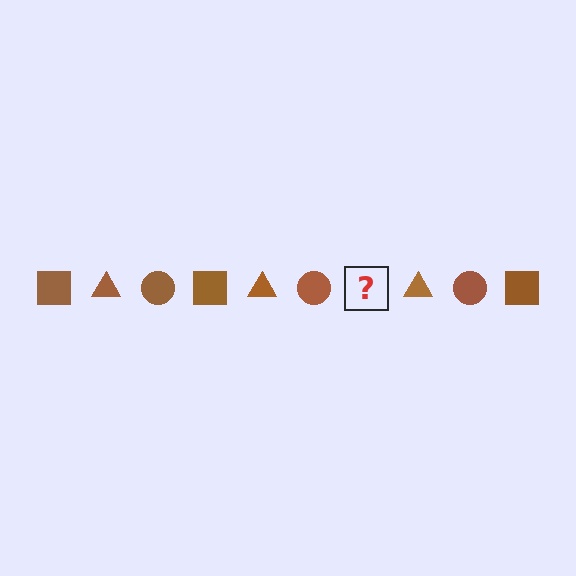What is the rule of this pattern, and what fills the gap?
The rule is that the pattern cycles through square, triangle, circle shapes in brown. The gap should be filled with a brown square.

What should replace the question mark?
The question mark should be replaced with a brown square.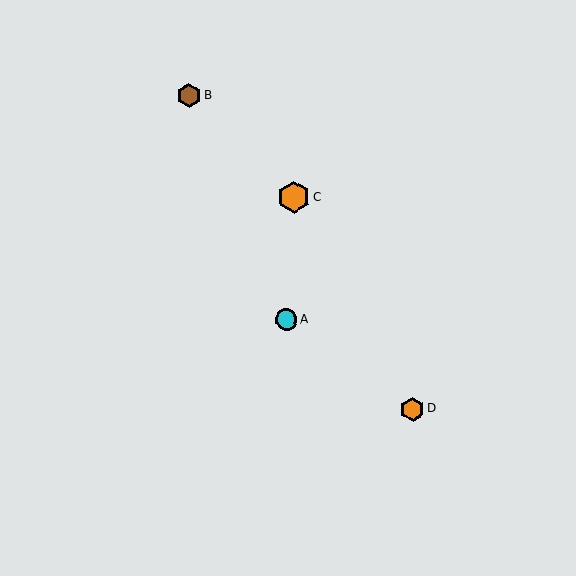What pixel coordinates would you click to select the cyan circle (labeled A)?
Click at (286, 320) to select the cyan circle A.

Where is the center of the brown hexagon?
The center of the brown hexagon is at (189, 96).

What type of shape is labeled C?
Shape C is an orange hexagon.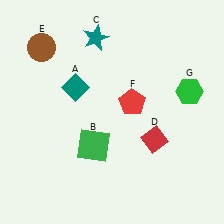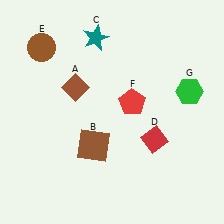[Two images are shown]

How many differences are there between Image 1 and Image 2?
There are 2 differences between the two images.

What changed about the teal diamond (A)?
In Image 1, A is teal. In Image 2, it changed to brown.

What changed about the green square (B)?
In Image 1, B is green. In Image 2, it changed to brown.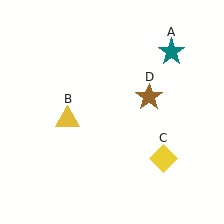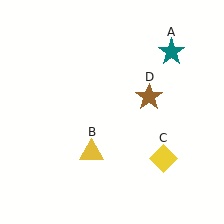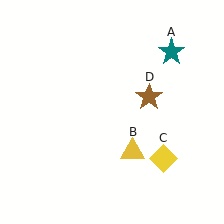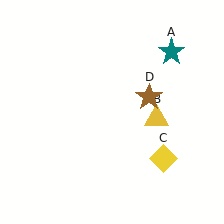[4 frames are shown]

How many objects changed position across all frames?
1 object changed position: yellow triangle (object B).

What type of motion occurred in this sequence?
The yellow triangle (object B) rotated counterclockwise around the center of the scene.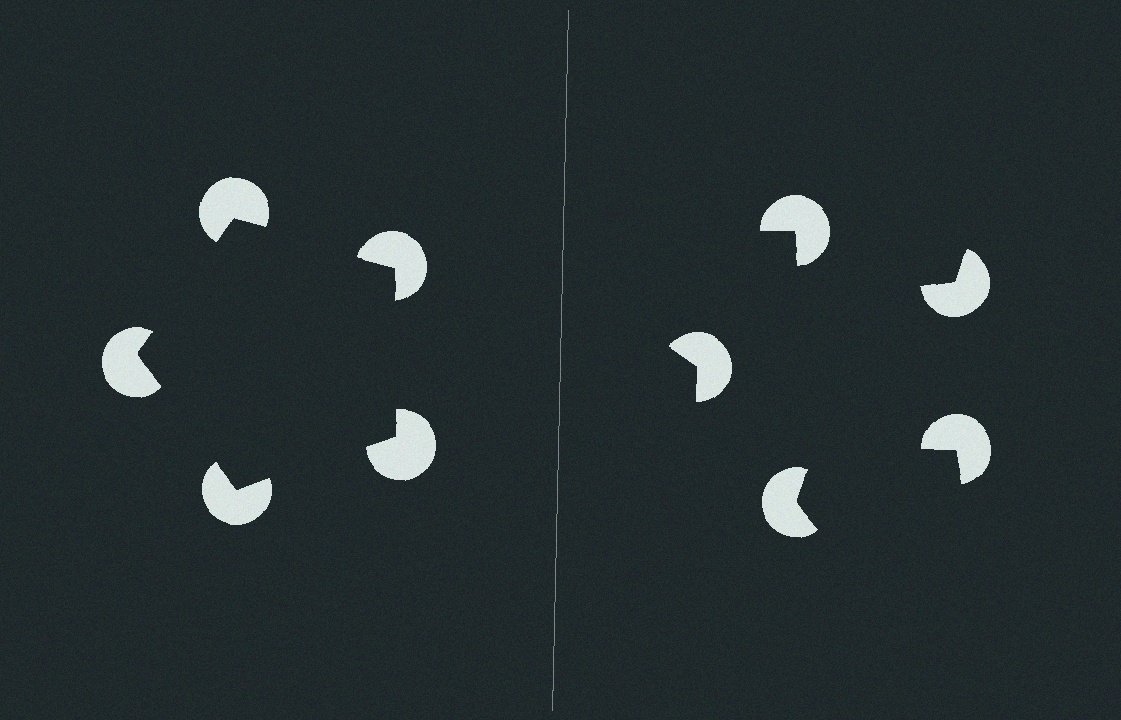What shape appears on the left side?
An illusory pentagon.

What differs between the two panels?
The pac-man discs are positioned identically on both sides; only the wedge orientations differ. On the left they align to a pentagon; on the right they are misaligned.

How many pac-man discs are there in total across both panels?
10 — 5 on each side.